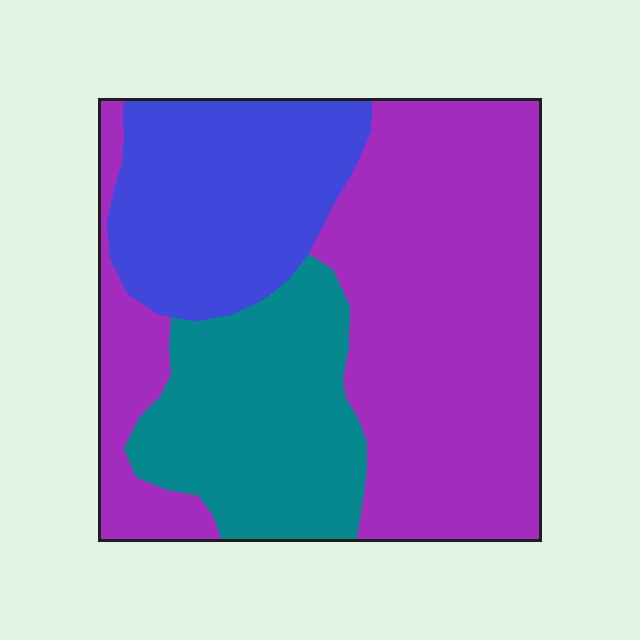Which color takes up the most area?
Purple, at roughly 55%.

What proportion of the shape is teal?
Teal takes up about one quarter (1/4) of the shape.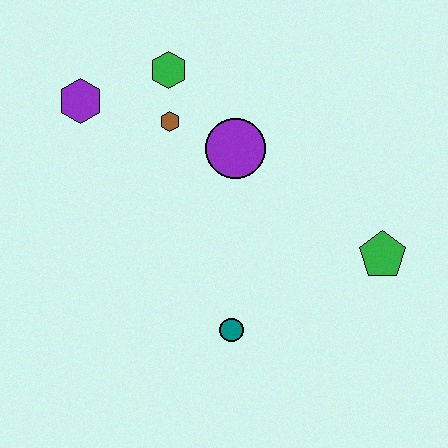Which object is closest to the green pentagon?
The teal circle is closest to the green pentagon.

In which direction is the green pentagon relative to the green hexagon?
The green pentagon is to the right of the green hexagon.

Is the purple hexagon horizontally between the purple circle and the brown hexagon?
No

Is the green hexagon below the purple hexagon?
No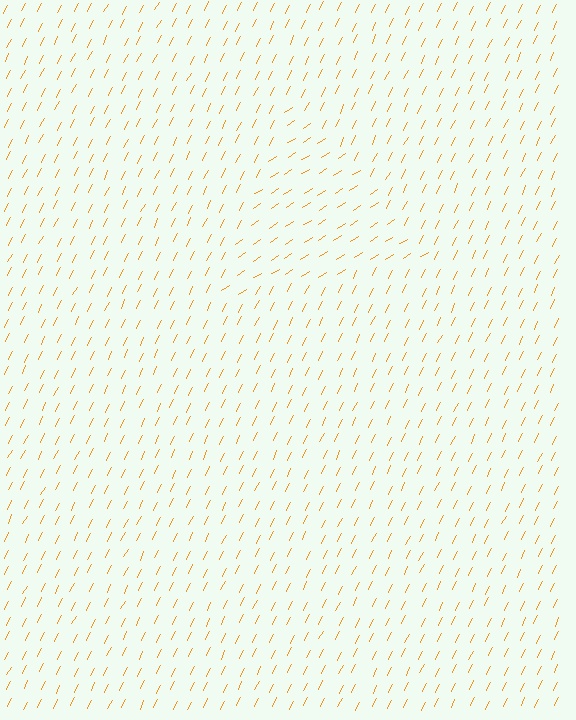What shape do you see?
I see a triangle.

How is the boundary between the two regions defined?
The boundary is defined purely by a change in line orientation (approximately 31 degrees difference). All lines are the same color and thickness.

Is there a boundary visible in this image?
Yes, there is a texture boundary formed by a change in line orientation.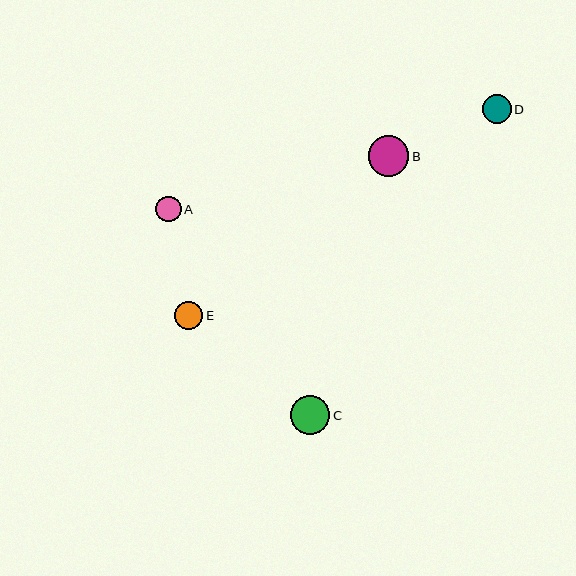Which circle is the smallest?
Circle A is the smallest with a size of approximately 25 pixels.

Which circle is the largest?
Circle B is the largest with a size of approximately 41 pixels.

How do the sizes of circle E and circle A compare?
Circle E and circle A are approximately the same size.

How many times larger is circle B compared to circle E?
Circle B is approximately 1.5 times the size of circle E.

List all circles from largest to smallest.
From largest to smallest: B, C, D, E, A.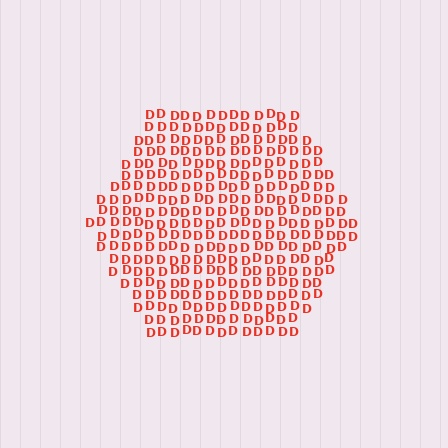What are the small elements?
The small elements are letter D's.